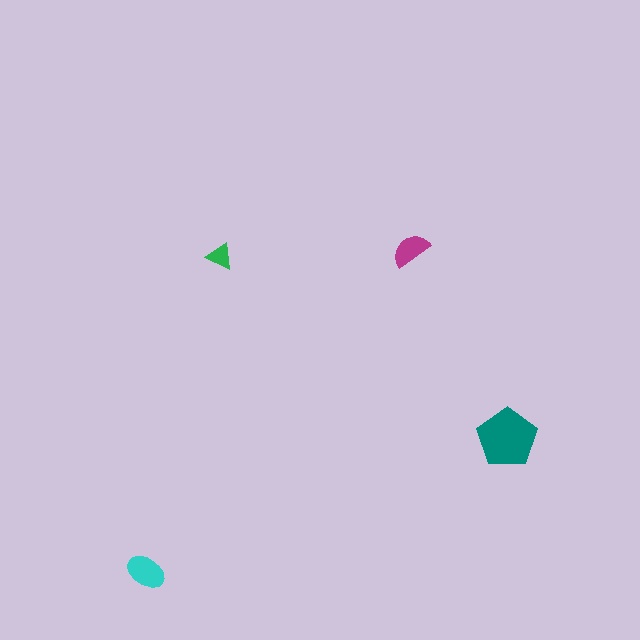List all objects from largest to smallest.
The teal pentagon, the cyan ellipse, the magenta semicircle, the green triangle.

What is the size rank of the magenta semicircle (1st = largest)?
3rd.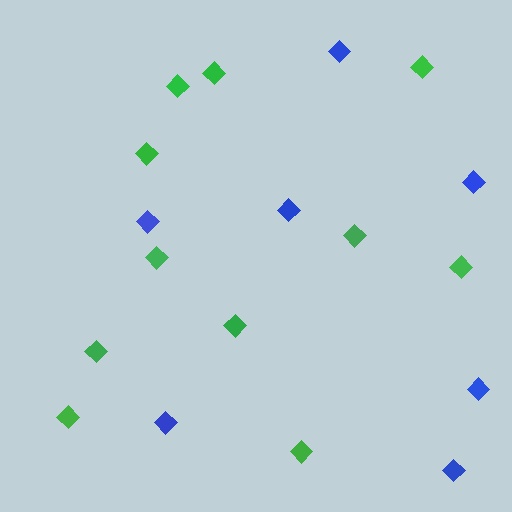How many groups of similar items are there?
There are 2 groups: one group of blue diamonds (7) and one group of green diamonds (11).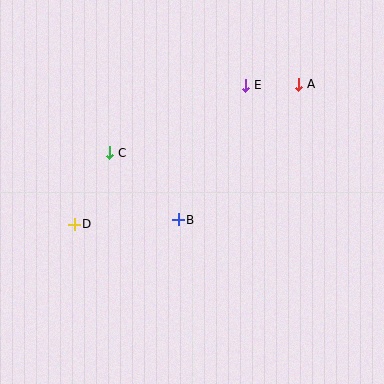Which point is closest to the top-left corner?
Point C is closest to the top-left corner.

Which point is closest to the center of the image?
Point B at (178, 220) is closest to the center.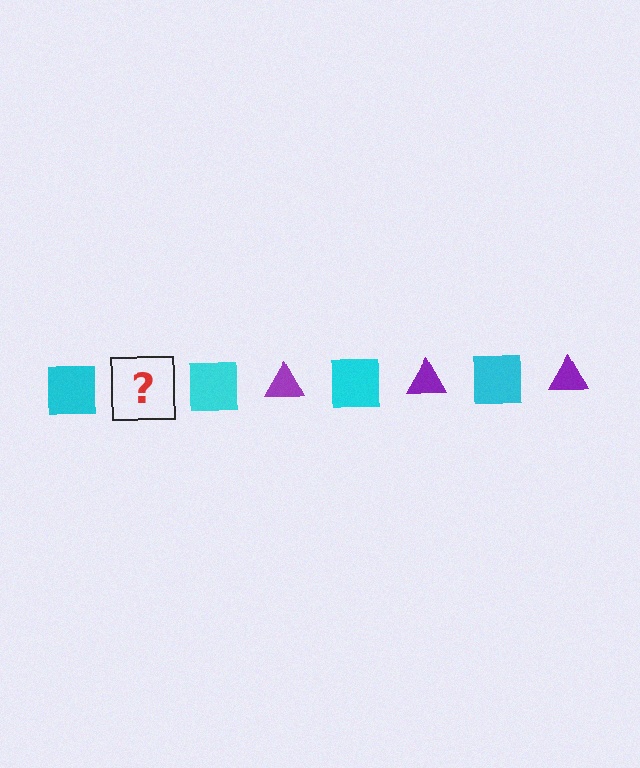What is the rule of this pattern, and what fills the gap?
The rule is that the pattern alternates between cyan square and purple triangle. The gap should be filled with a purple triangle.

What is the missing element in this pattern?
The missing element is a purple triangle.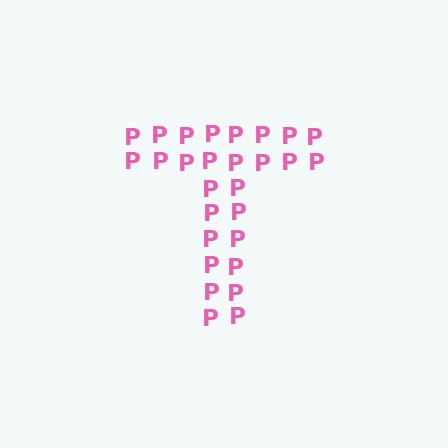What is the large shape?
The large shape is the letter T.